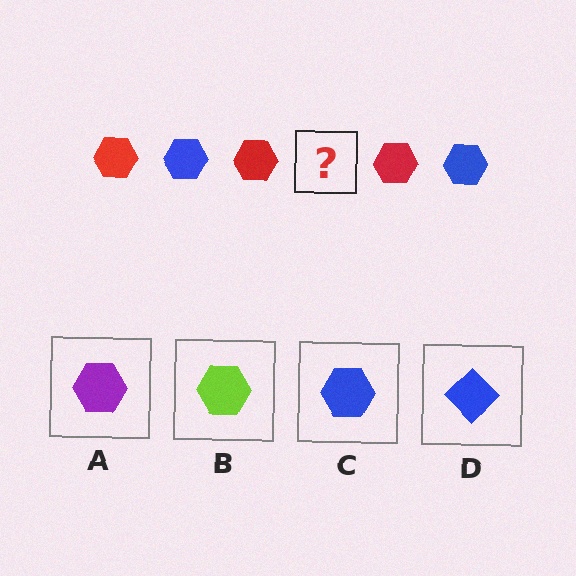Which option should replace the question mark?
Option C.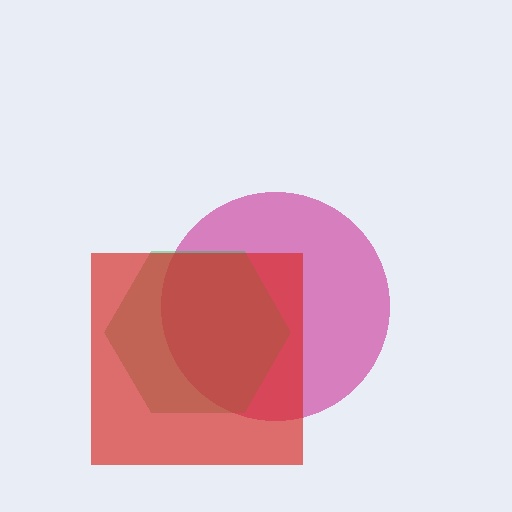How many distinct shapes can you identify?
There are 3 distinct shapes: a magenta circle, a green hexagon, a red square.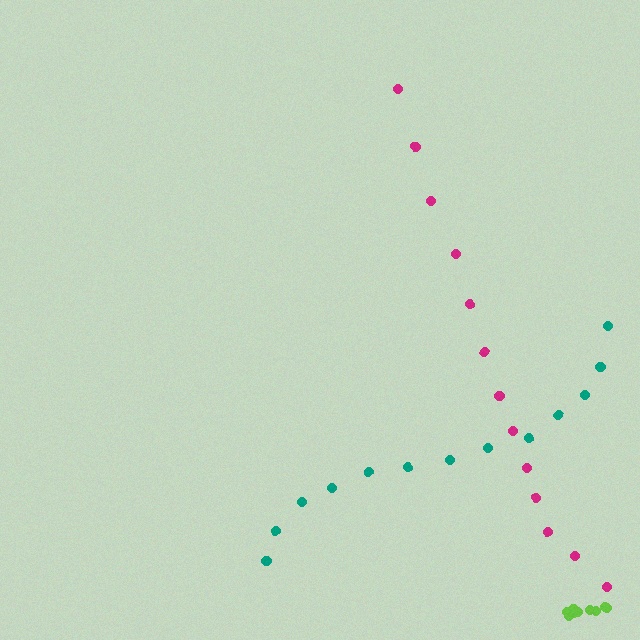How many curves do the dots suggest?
There are 3 distinct paths.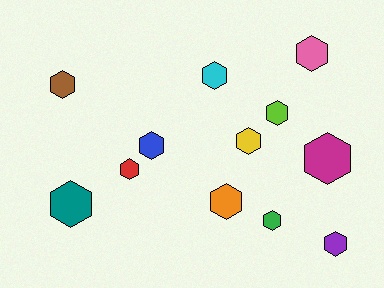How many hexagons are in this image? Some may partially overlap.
There are 12 hexagons.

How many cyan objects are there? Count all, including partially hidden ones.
There is 1 cyan object.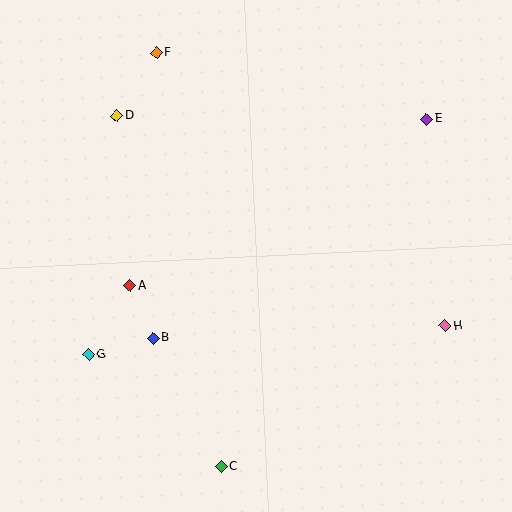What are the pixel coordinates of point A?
Point A is at (130, 286).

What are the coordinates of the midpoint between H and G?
The midpoint between H and G is at (267, 341).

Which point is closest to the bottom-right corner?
Point H is closest to the bottom-right corner.